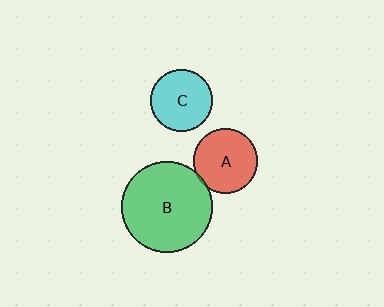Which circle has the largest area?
Circle B (green).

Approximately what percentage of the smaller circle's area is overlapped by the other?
Approximately 5%.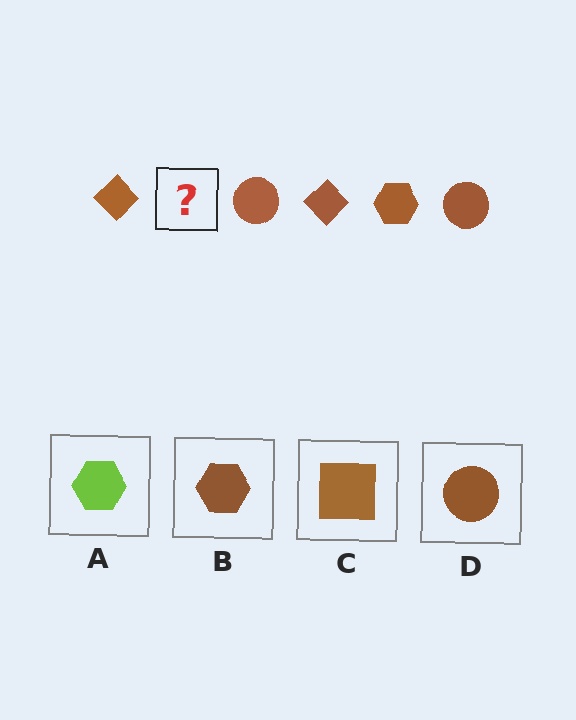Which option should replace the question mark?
Option B.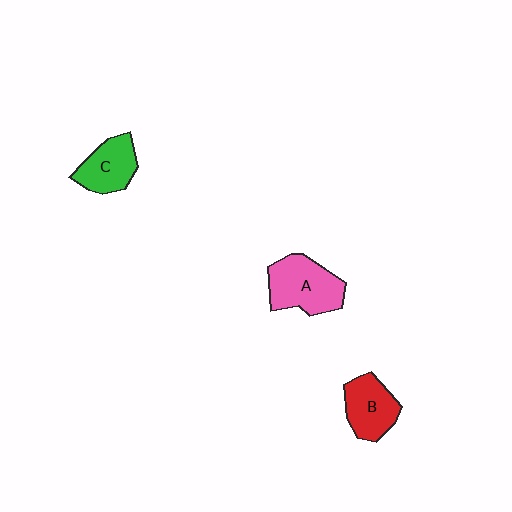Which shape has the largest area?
Shape A (pink).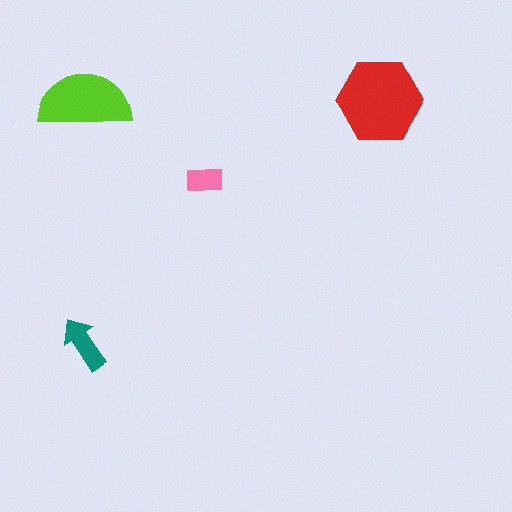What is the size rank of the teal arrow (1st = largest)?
3rd.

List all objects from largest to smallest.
The red hexagon, the lime semicircle, the teal arrow, the pink rectangle.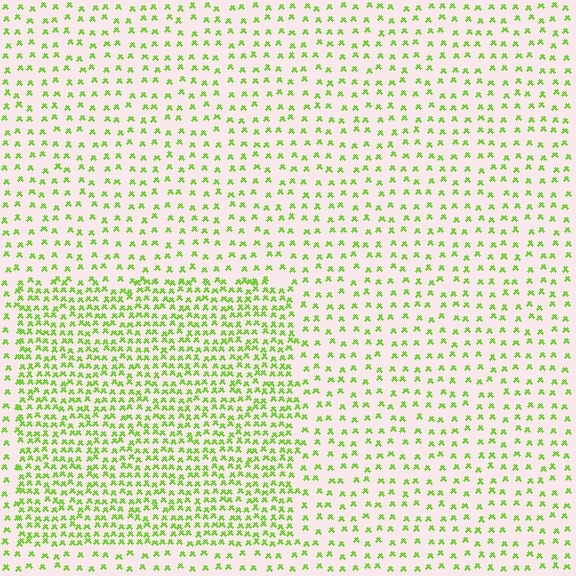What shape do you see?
I see a rectangle.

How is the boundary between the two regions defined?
The boundary is defined by a change in element density (approximately 2.2x ratio). All elements are the same color, size, and shape.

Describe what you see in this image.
The image contains small lime elements arranged at two different densities. A rectangle-shaped region is visible where the elements are more densely packed than the surrounding area.